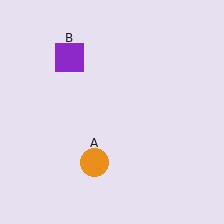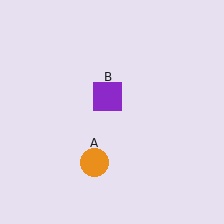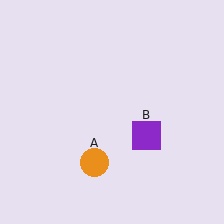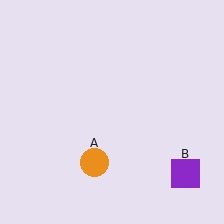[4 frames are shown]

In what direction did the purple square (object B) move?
The purple square (object B) moved down and to the right.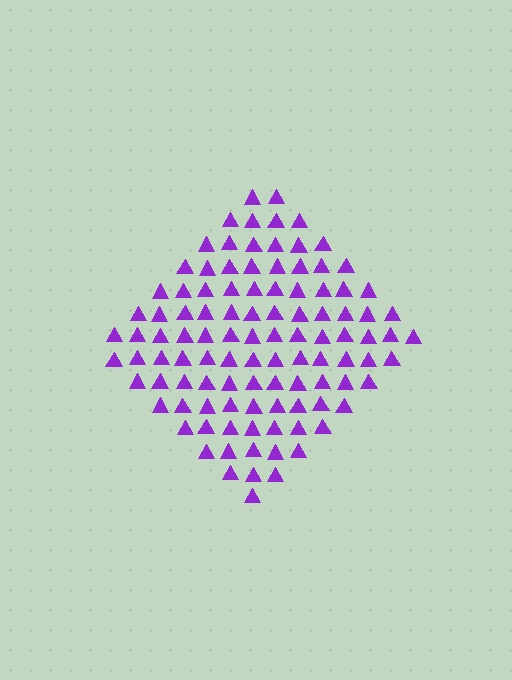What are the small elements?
The small elements are triangles.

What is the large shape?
The large shape is a diamond.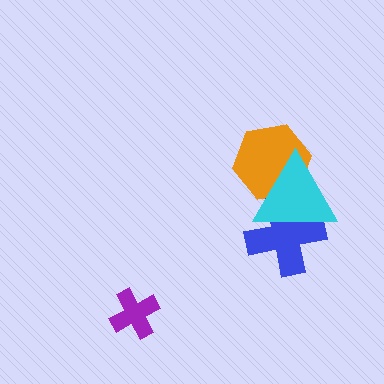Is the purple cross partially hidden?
No, no other shape covers it.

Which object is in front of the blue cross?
The cyan triangle is in front of the blue cross.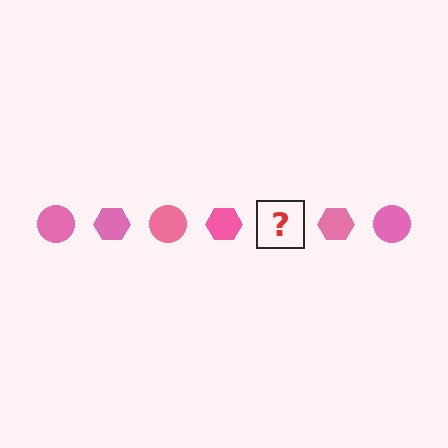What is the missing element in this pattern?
The missing element is a pink circle.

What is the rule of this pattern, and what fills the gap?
The rule is that the pattern cycles through circle, hexagon shapes in pink. The gap should be filled with a pink circle.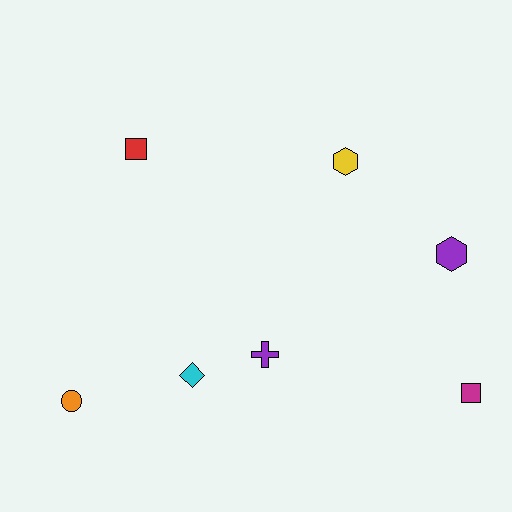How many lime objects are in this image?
There are no lime objects.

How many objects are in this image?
There are 7 objects.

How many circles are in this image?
There is 1 circle.